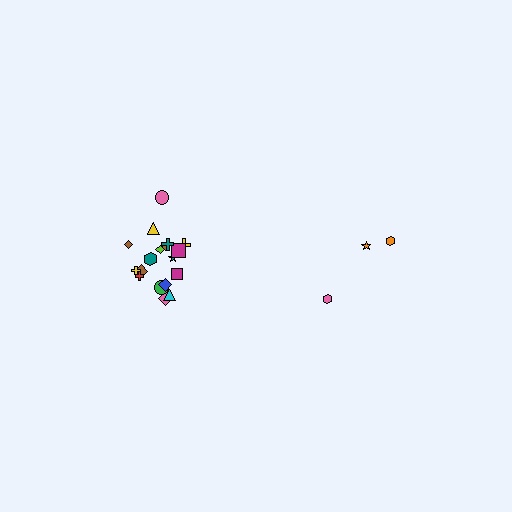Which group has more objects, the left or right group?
The left group.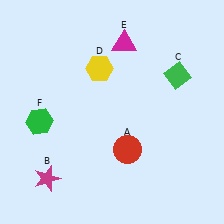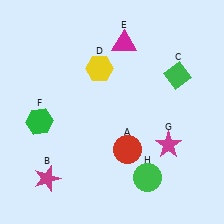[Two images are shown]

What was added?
A magenta star (G), a green circle (H) were added in Image 2.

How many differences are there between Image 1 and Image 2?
There are 2 differences between the two images.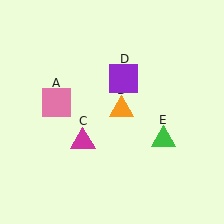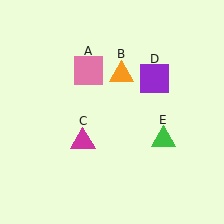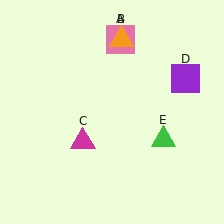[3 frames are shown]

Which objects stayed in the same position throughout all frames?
Magenta triangle (object C) and green triangle (object E) remained stationary.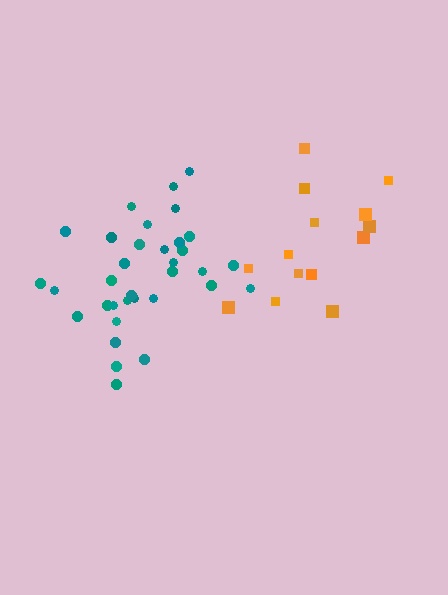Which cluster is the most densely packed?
Teal.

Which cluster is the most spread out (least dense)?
Orange.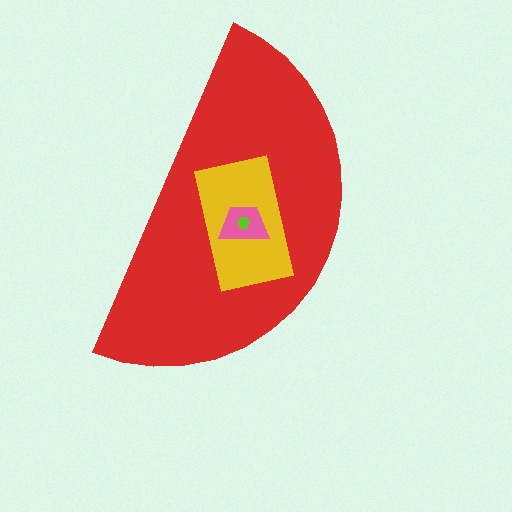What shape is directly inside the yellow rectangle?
The pink trapezoid.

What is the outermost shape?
The red semicircle.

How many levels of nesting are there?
4.